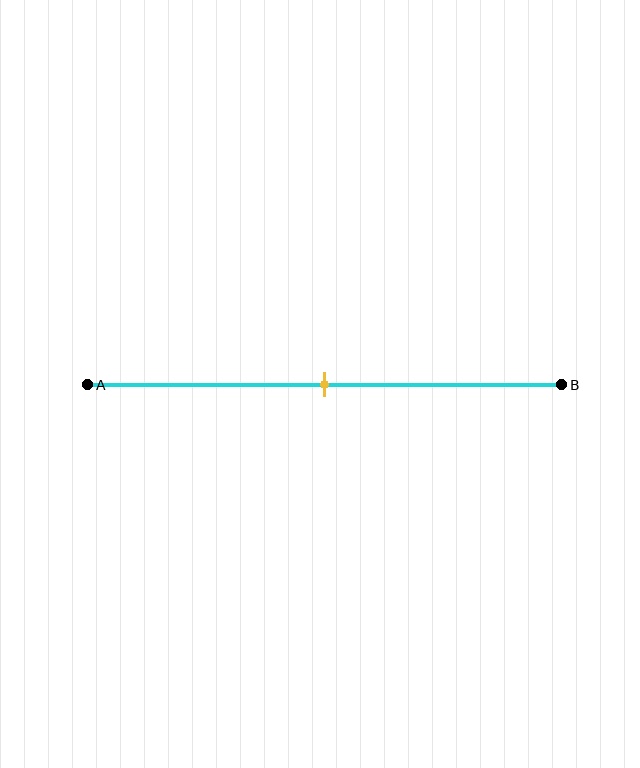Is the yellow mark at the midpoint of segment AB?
Yes, the mark is approximately at the midpoint.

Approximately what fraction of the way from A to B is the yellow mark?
The yellow mark is approximately 50% of the way from A to B.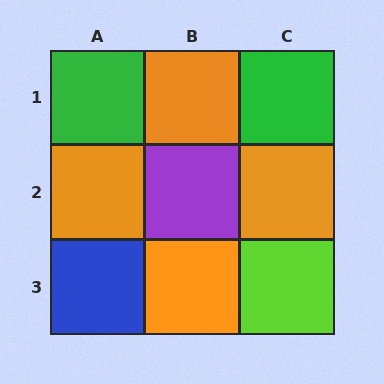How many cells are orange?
4 cells are orange.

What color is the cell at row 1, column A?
Green.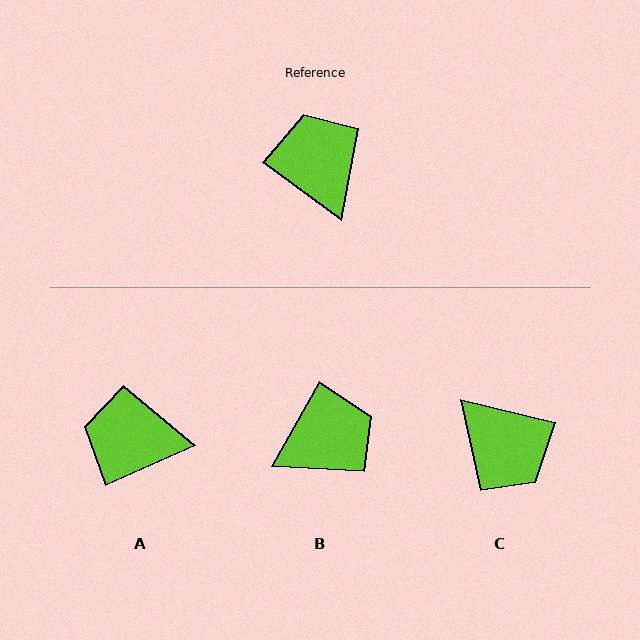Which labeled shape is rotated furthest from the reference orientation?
C, about 157 degrees away.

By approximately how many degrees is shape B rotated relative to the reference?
Approximately 83 degrees clockwise.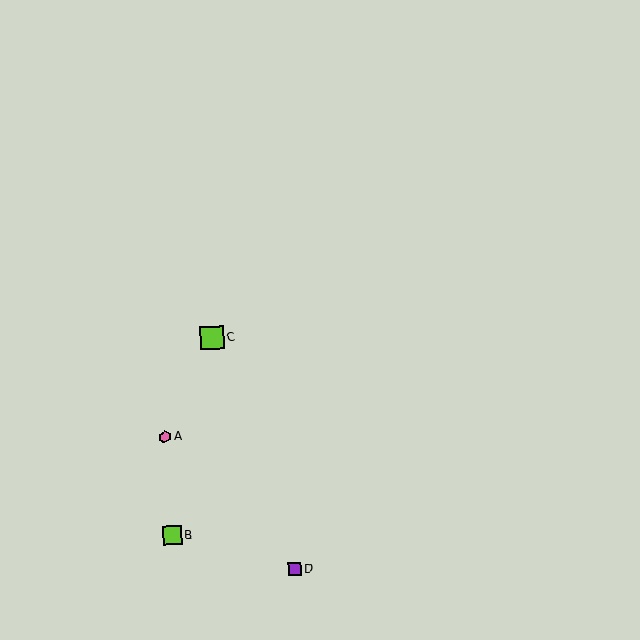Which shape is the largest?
The lime square (labeled C) is the largest.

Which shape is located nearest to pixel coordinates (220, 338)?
The lime square (labeled C) at (212, 338) is nearest to that location.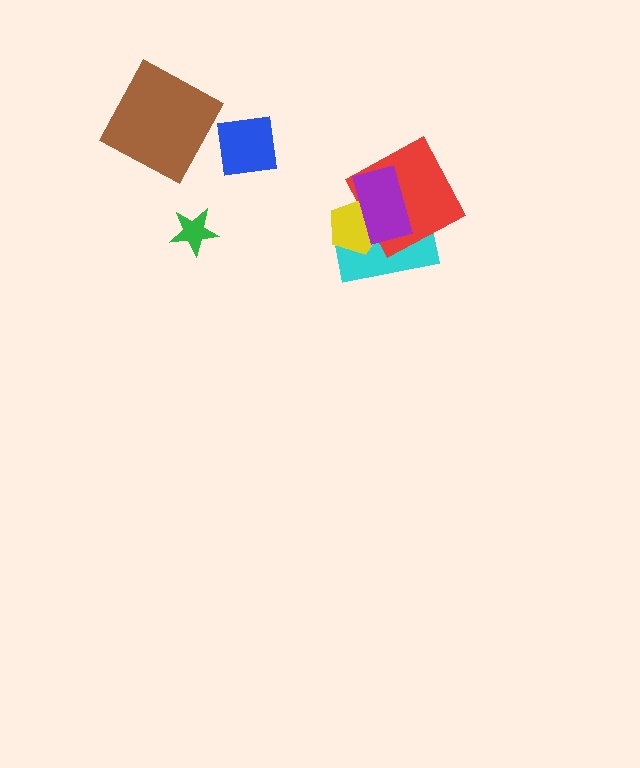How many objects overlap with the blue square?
0 objects overlap with the blue square.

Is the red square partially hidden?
Yes, it is partially covered by another shape.